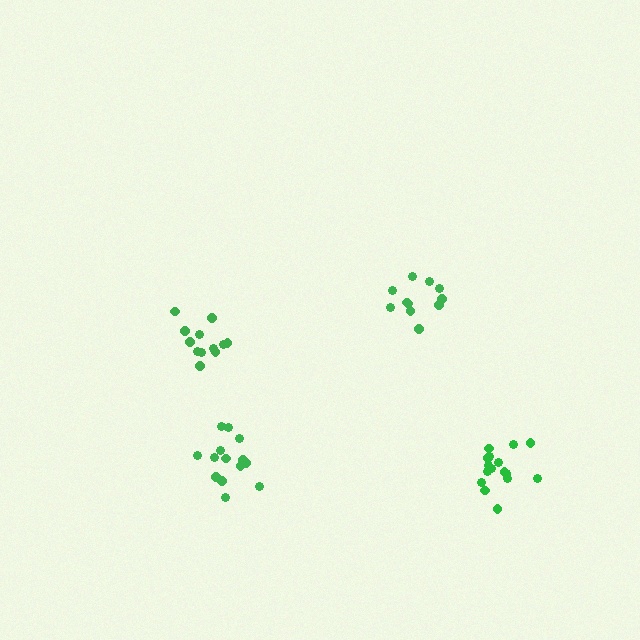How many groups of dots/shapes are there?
There are 4 groups.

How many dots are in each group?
Group 1: 16 dots, Group 2: 14 dots, Group 3: 12 dots, Group 4: 12 dots (54 total).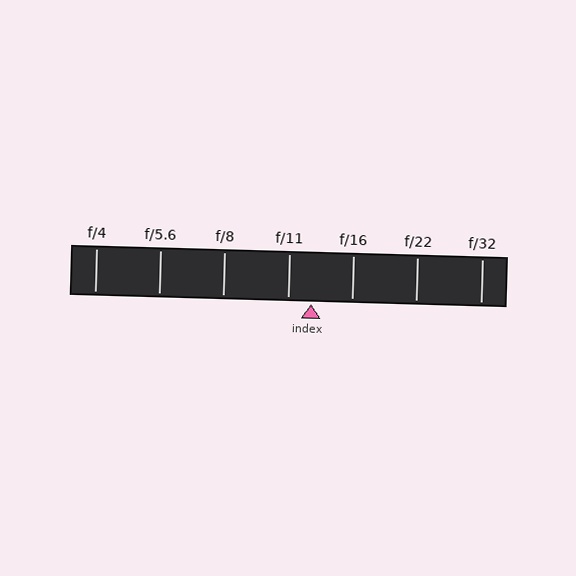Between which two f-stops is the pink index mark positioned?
The index mark is between f/11 and f/16.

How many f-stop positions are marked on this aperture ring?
There are 7 f-stop positions marked.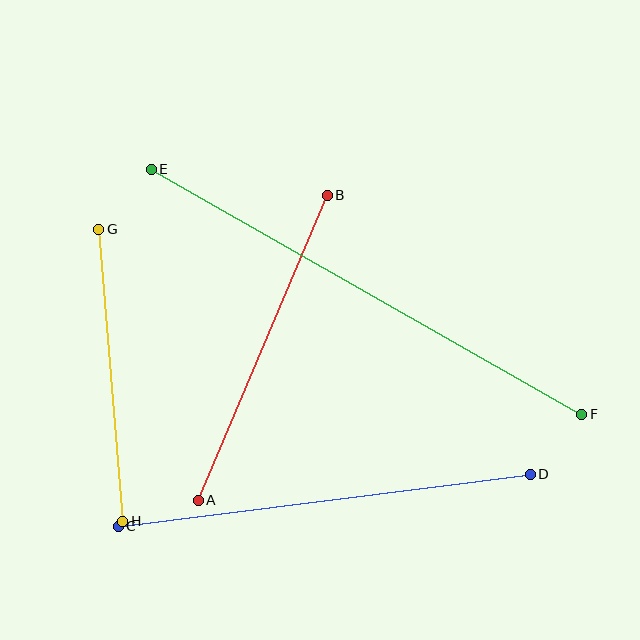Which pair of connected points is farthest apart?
Points E and F are farthest apart.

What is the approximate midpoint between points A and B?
The midpoint is at approximately (263, 348) pixels.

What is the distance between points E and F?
The distance is approximately 495 pixels.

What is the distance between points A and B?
The distance is approximately 331 pixels.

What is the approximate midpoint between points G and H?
The midpoint is at approximately (111, 375) pixels.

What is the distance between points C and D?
The distance is approximately 416 pixels.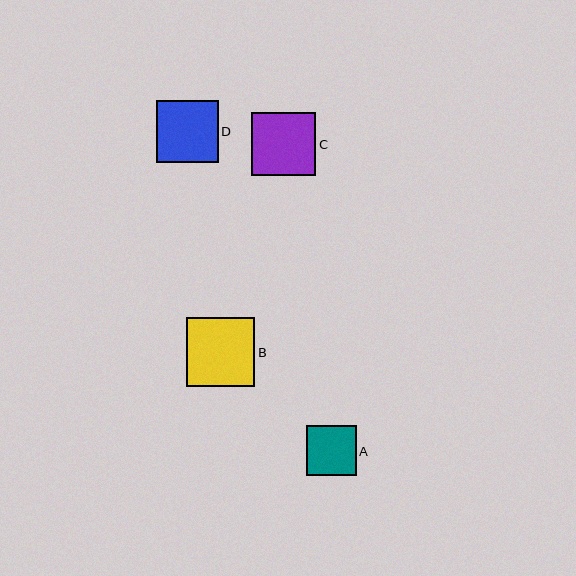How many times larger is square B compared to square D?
Square B is approximately 1.1 times the size of square D.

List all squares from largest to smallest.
From largest to smallest: B, C, D, A.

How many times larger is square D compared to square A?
Square D is approximately 1.2 times the size of square A.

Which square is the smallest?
Square A is the smallest with a size of approximately 50 pixels.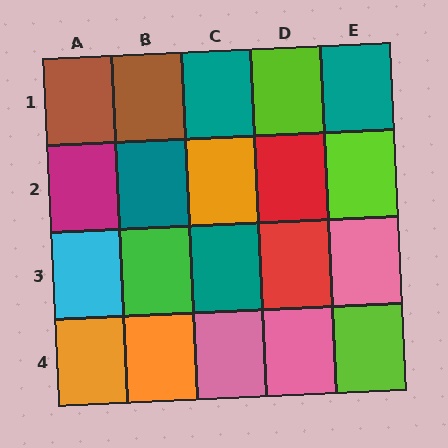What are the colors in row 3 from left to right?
Cyan, green, teal, red, pink.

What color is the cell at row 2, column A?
Magenta.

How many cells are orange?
3 cells are orange.